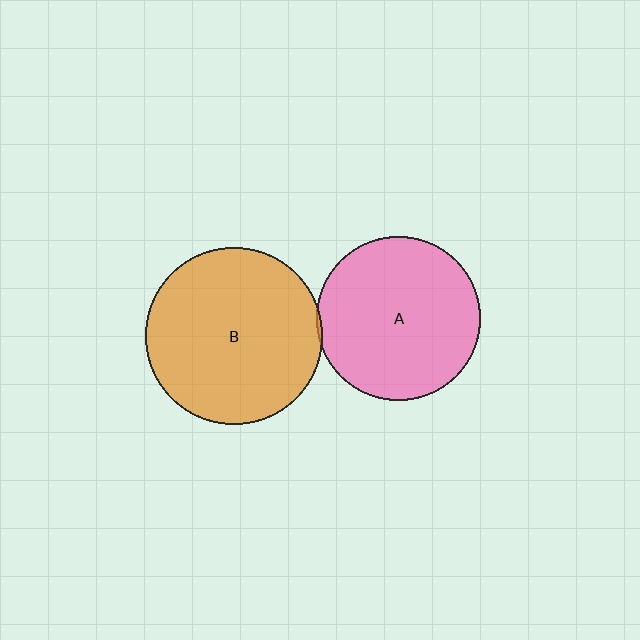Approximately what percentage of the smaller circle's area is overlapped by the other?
Approximately 5%.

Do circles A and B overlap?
Yes.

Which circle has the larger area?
Circle B (orange).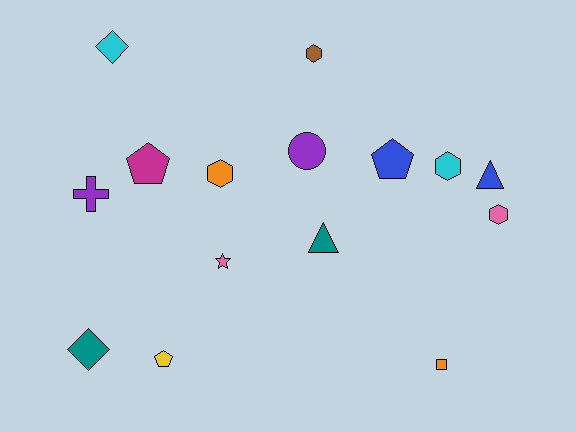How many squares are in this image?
There is 1 square.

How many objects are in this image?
There are 15 objects.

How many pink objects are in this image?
There are 2 pink objects.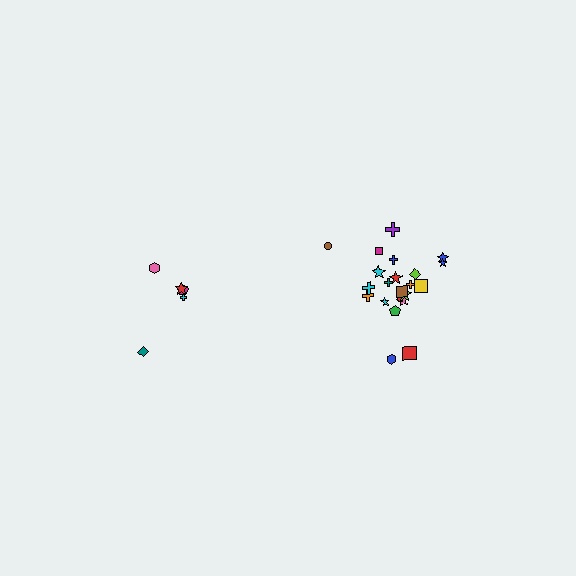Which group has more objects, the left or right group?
The right group.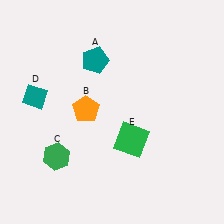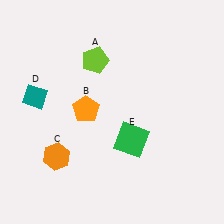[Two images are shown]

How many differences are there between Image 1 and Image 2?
There are 2 differences between the two images.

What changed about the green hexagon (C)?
In Image 1, C is green. In Image 2, it changed to orange.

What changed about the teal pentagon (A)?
In Image 1, A is teal. In Image 2, it changed to lime.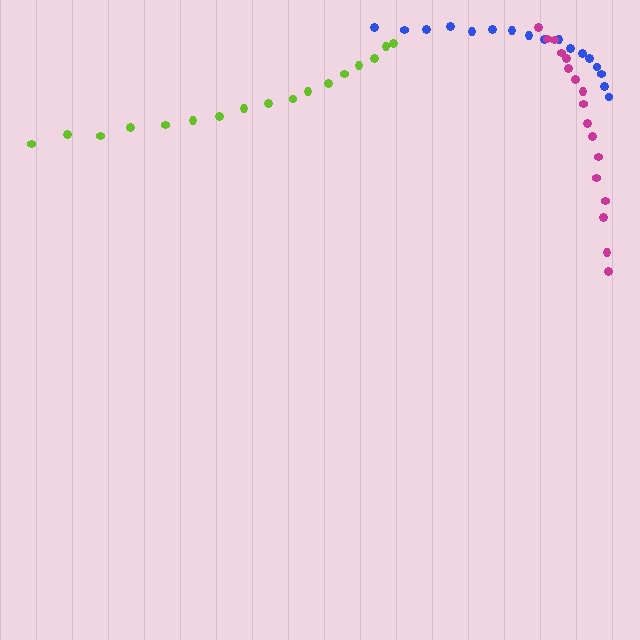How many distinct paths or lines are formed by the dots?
There are 3 distinct paths.